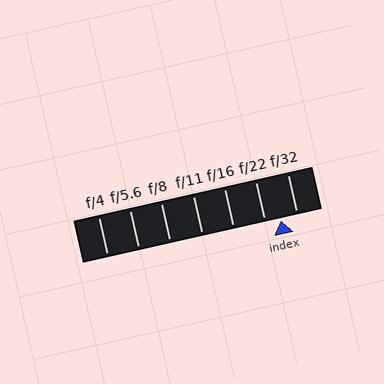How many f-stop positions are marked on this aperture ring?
There are 7 f-stop positions marked.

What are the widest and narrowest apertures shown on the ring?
The widest aperture shown is f/4 and the narrowest is f/32.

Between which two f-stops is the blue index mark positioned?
The index mark is between f/22 and f/32.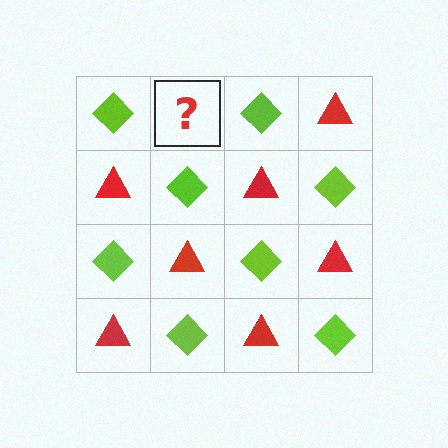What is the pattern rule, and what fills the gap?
The rule is that it alternates lime diamond and red triangle in a checkerboard pattern. The gap should be filled with a red triangle.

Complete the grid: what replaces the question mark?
The question mark should be replaced with a red triangle.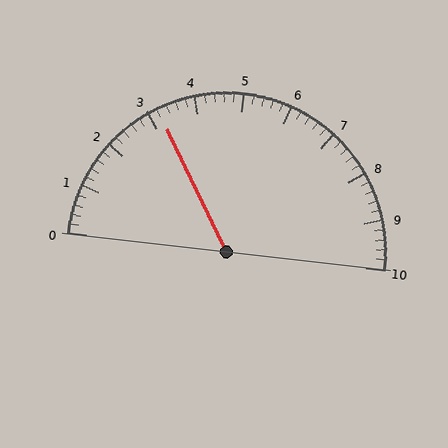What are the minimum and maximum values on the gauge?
The gauge ranges from 0 to 10.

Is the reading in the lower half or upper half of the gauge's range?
The reading is in the lower half of the range (0 to 10).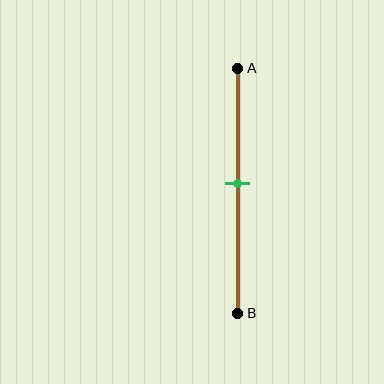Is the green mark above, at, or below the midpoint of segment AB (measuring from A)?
The green mark is approximately at the midpoint of segment AB.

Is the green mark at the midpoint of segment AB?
Yes, the mark is approximately at the midpoint.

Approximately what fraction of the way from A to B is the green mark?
The green mark is approximately 45% of the way from A to B.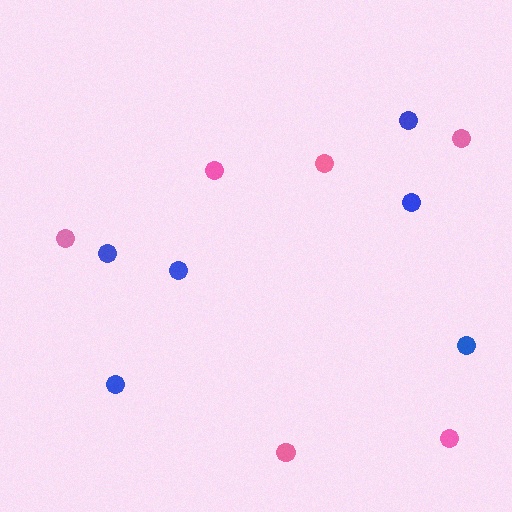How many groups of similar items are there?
There are 2 groups: one group of blue circles (6) and one group of pink circles (6).